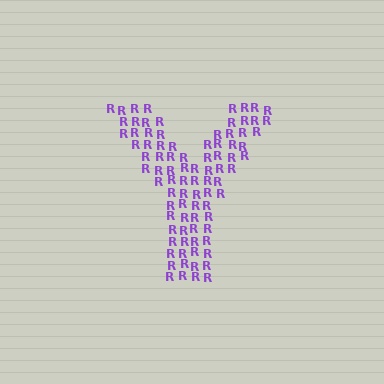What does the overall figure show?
The overall figure shows the letter Y.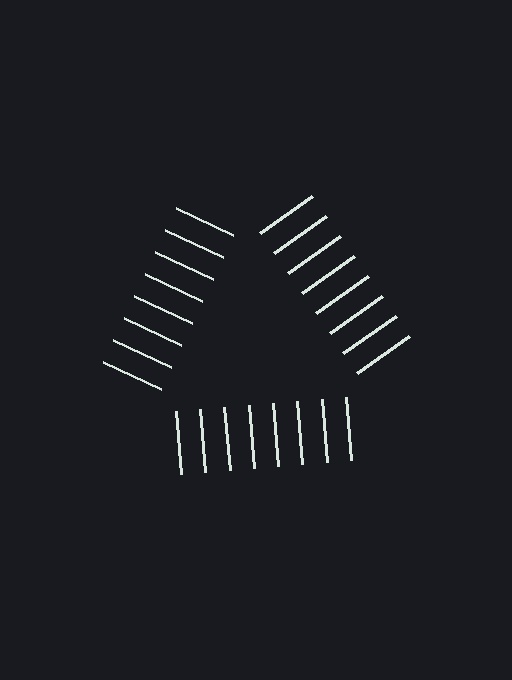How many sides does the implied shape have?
3 sides — the line-ends trace a triangle.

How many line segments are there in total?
24 — 8 along each of the 3 edges.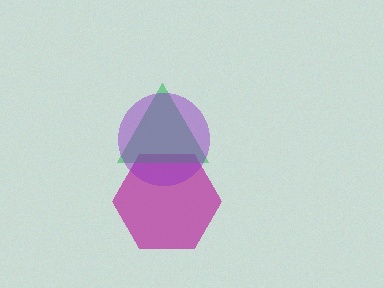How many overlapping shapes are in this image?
There are 3 overlapping shapes in the image.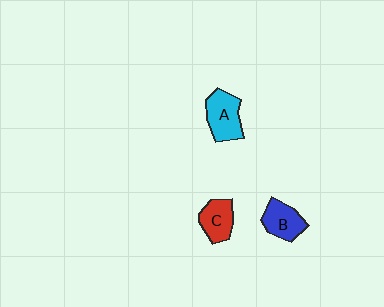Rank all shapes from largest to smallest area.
From largest to smallest: A (cyan), B (blue), C (red).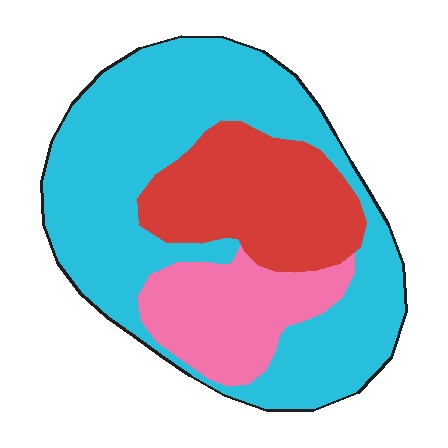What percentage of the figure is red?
Red covers around 25% of the figure.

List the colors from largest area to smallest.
From largest to smallest: cyan, red, pink.